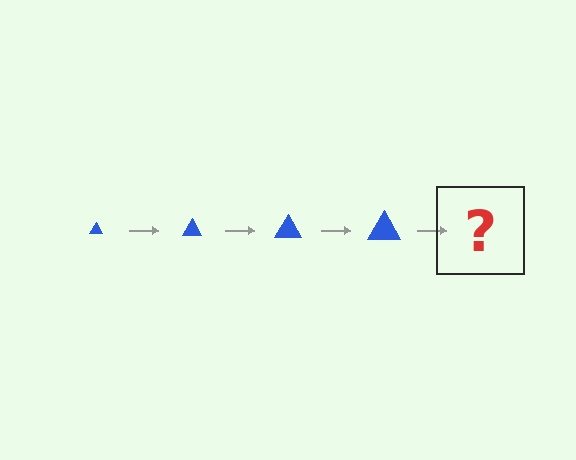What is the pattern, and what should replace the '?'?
The pattern is that the triangle gets progressively larger each step. The '?' should be a blue triangle, larger than the previous one.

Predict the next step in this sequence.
The next step is a blue triangle, larger than the previous one.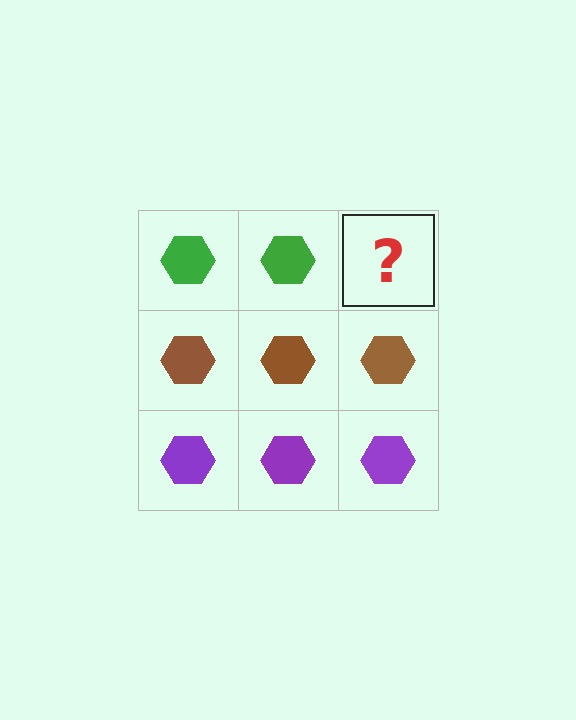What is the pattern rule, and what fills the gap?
The rule is that each row has a consistent color. The gap should be filled with a green hexagon.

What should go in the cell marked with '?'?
The missing cell should contain a green hexagon.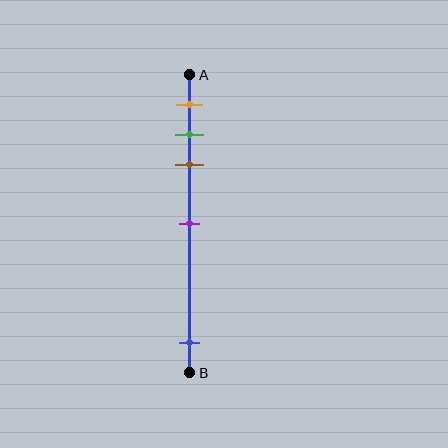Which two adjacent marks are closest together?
The green and brown marks are the closest adjacent pair.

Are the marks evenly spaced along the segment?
No, the marks are not evenly spaced.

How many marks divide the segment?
There are 5 marks dividing the segment.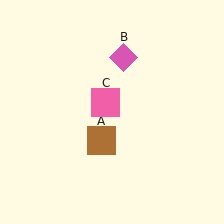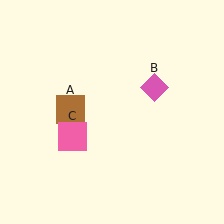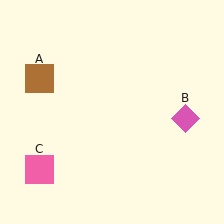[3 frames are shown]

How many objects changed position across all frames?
3 objects changed position: brown square (object A), pink diamond (object B), pink square (object C).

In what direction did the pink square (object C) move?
The pink square (object C) moved down and to the left.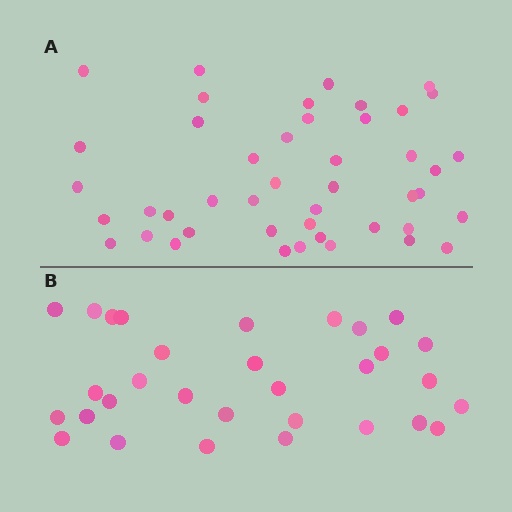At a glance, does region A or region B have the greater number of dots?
Region A (the top region) has more dots.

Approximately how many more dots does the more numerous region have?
Region A has approximately 15 more dots than region B.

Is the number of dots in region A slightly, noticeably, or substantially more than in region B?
Region A has substantially more. The ratio is roughly 1.5 to 1.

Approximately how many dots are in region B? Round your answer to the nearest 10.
About 30 dots. (The exact count is 31, which rounds to 30.)